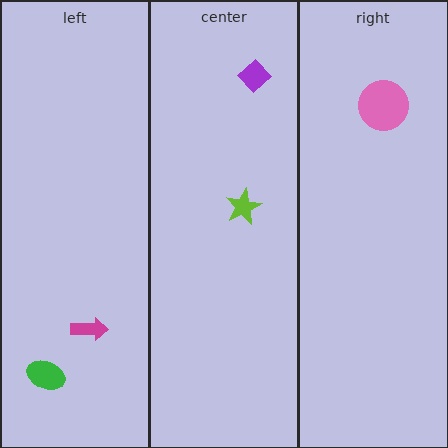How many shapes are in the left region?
2.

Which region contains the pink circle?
The right region.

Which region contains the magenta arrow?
The left region.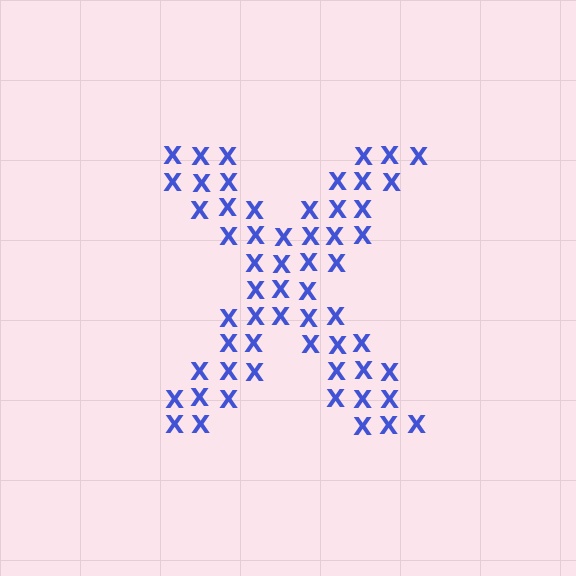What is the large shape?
The large shape is the letter X.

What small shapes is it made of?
It is made of small letter X's.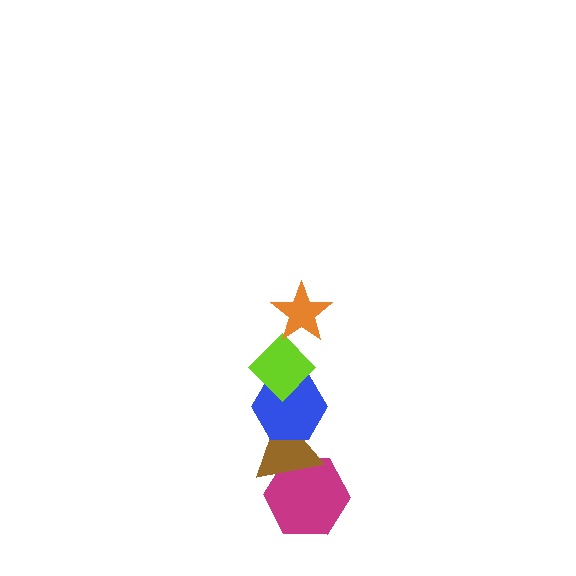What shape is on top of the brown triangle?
The blue hexagon is on top of the brown triangle.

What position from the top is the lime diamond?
The lime diamond is 2nd from the top.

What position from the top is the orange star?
The orange star is 1st from the top.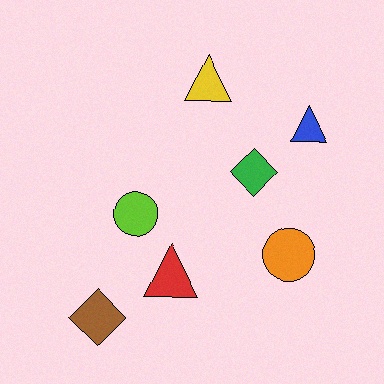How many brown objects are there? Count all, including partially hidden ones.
There is 1 brown object.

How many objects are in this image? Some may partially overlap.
There are 7 objects.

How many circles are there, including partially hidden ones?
There are 2 circles.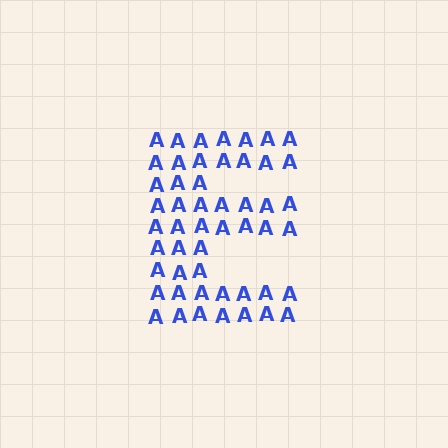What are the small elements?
The small elements are letter A's.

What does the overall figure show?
The overall figure shows the letter E.